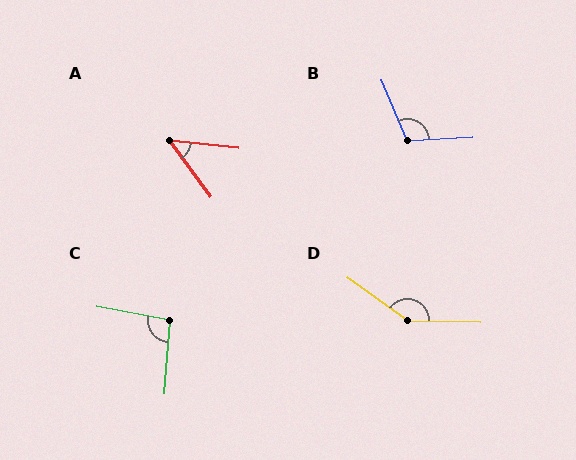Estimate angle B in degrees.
Approximately 110 degrees.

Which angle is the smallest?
A, at approximately 48 degrees.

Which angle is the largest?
D, at approximately 146 degrees.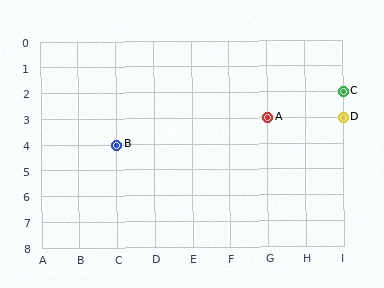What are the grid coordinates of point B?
Point B is at grid coordinates (C, 4).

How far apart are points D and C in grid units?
Points D and C are 1 row apart.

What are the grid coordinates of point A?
Point A is at grid coordinates (G, 3).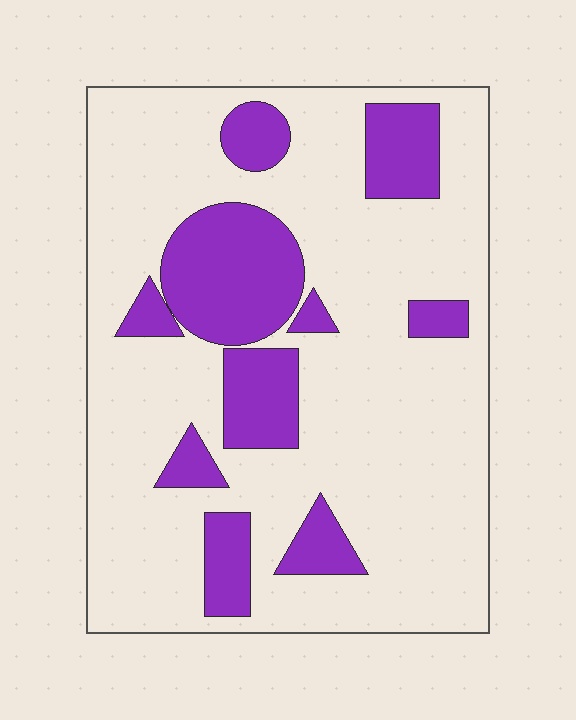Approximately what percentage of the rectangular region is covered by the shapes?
Approximately 25%.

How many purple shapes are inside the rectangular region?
10.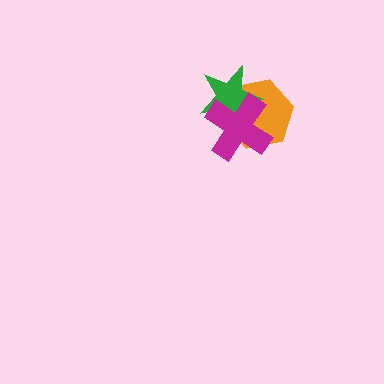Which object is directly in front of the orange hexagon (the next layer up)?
The green star is directly in front of the orange hexagon.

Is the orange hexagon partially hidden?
Yes, it is partially covered by another shape.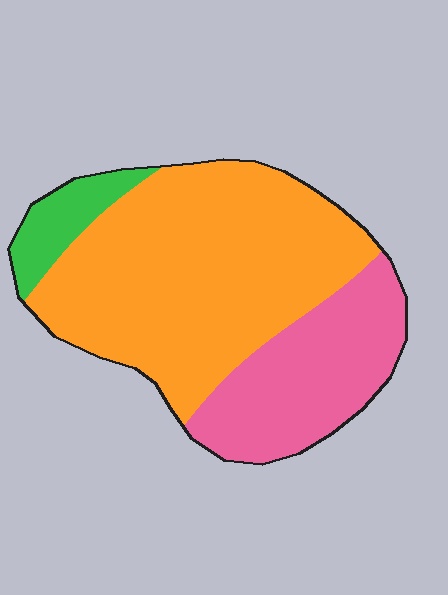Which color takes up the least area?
Green, at roughly 10%.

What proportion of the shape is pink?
Pink takes up between a sixth and a third of the shape.